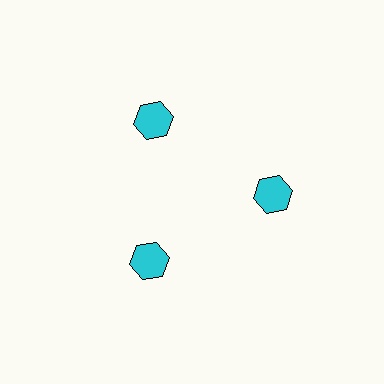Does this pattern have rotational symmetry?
Yes, this pattern has 3-fold rotational symmetry. It looks the same after rotating 120 degrees around the center.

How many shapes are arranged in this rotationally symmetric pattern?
There are 3 shapes, arranged in 3 groups of 1.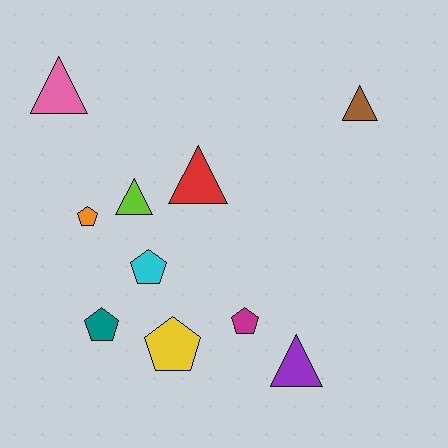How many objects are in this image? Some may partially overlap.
There are 10 objects.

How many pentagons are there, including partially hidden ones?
There are 5 pentagons.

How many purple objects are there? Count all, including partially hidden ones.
There is 1 purple object.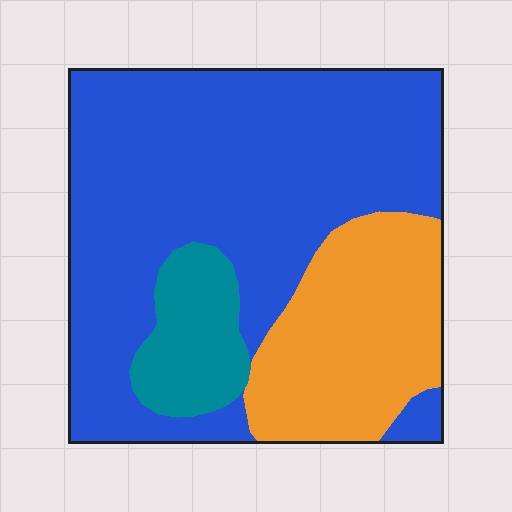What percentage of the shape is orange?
Orange takes up between a sixth and a third of the shape.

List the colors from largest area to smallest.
From largest to smallest: blue, orange, teal.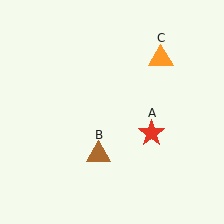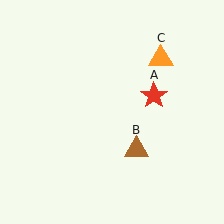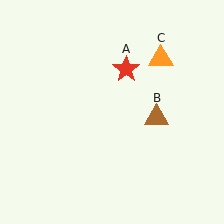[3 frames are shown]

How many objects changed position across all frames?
2 objects changed position: red star (object A), brown triangle (object B).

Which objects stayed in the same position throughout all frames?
Orange triangle (object C) remained stationary.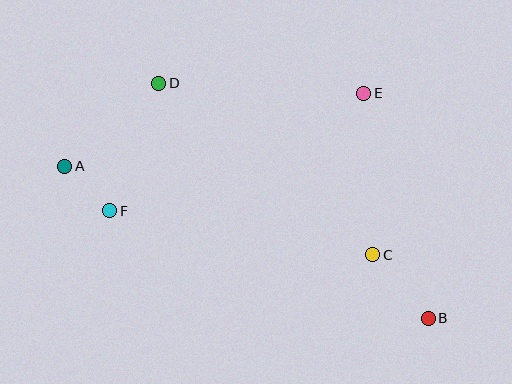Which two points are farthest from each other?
Points A and B are farthest from each other.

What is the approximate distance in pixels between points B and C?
The distance between B and C is approximately 85 pixels.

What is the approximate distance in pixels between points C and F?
The distance between C and F is approximately 266 pixels.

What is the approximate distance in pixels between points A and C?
The distance between A and C is approximately 320 pixels.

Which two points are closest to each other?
Points A and F are closest to each other.